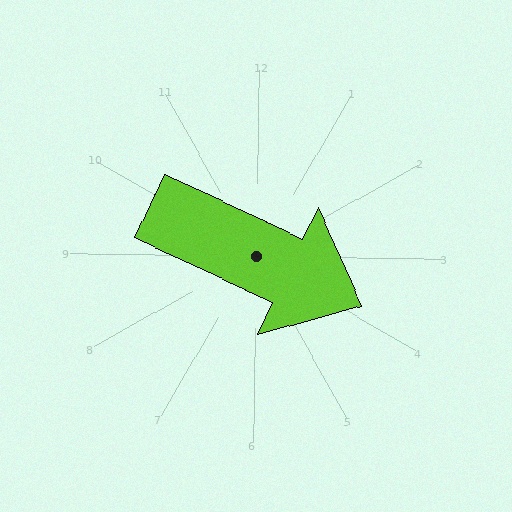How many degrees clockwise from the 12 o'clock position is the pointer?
Approximately 115 degrees.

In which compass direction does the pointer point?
Southeast.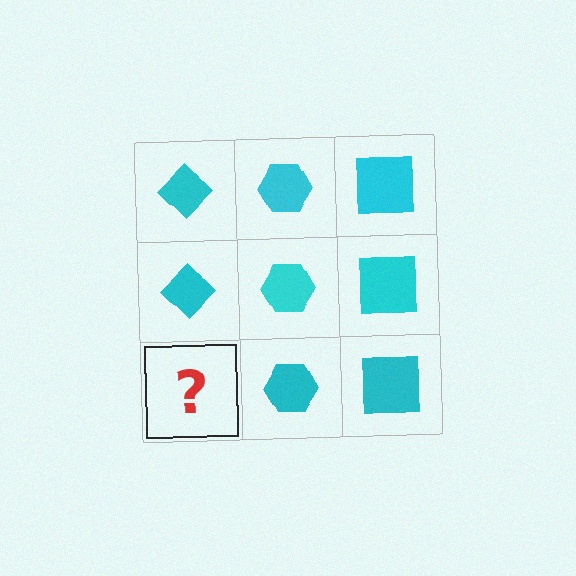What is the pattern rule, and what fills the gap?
The rule is that each column has a consistent shape. The gap should be filled with a cyan diamond.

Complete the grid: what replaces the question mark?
The question mark should be replaced with a cyan diamond.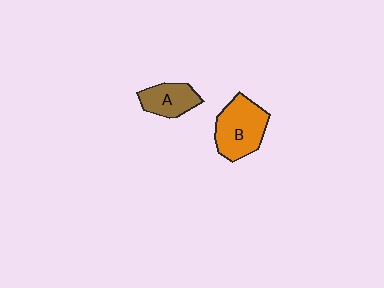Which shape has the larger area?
Shape B (orange).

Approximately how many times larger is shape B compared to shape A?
Approximately 1.5 times.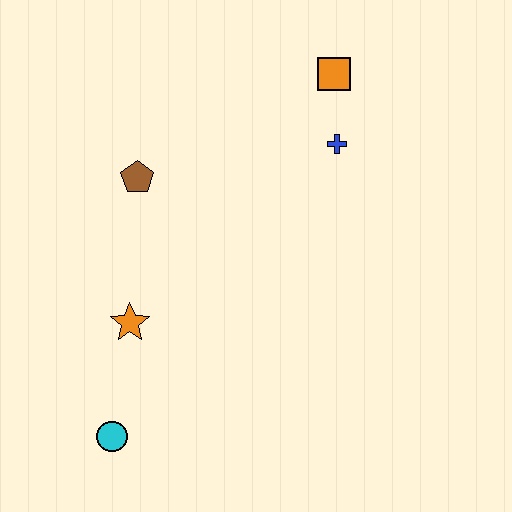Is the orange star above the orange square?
No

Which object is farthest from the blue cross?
The cyan circle is farthest from the blue cross.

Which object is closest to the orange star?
The cyan circle is closest to the orange star.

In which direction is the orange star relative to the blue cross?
The orange star is to the left of the blue cross.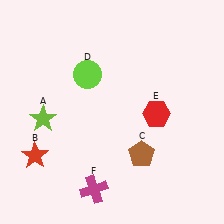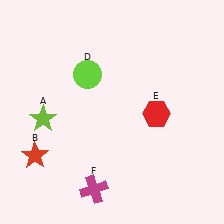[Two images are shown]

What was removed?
The brown pentagon (C) was removed in Image 2.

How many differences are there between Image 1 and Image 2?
There is 1 difference between the two images.